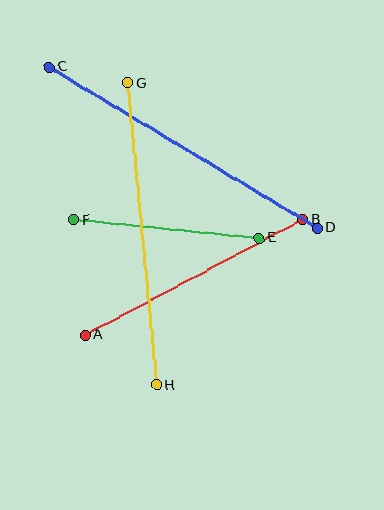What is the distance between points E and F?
The distance is approximately 187 pixels.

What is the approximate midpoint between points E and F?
The midpoint is at approximately (166, 229) pixels.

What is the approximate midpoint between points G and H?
The midpoint is at approximately (142, 234) pixels.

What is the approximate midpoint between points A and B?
The midpoint is at approximately (194, 277) pixels.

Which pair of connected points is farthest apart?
Points C and D are farthest apart.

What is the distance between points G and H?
The distance is approximately 304 pixels.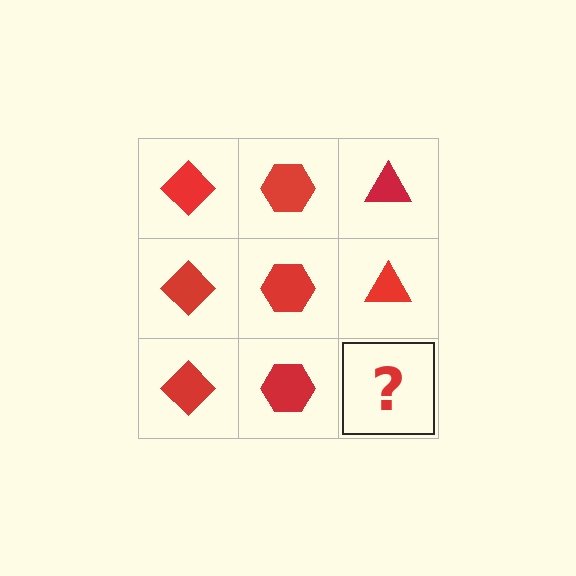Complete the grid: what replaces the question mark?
The question mark should be replaced with a red triangle.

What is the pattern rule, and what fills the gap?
The rule is that each column has a consistent shape. The gap should be filled with a red triangle.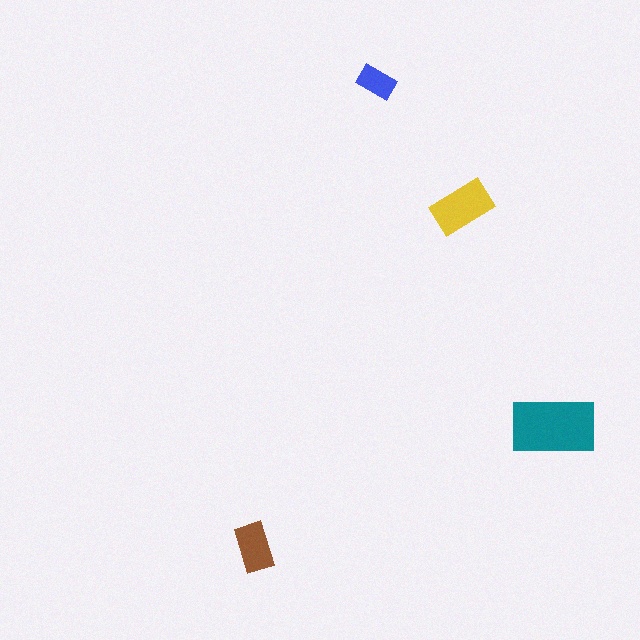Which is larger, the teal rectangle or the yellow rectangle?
The teal one.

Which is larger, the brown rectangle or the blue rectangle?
The brown one.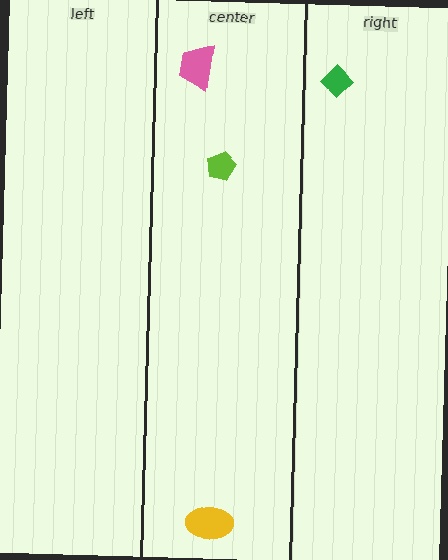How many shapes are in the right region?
1.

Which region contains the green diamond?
The right region.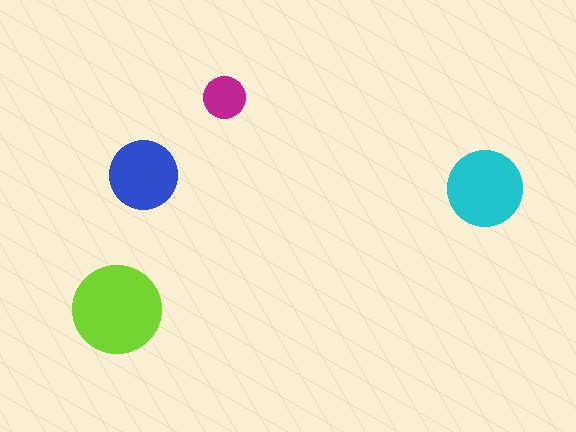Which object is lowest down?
The lime circle is bottommost.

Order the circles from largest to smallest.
the lime one, the cyan one, the blue one, the magenta one.